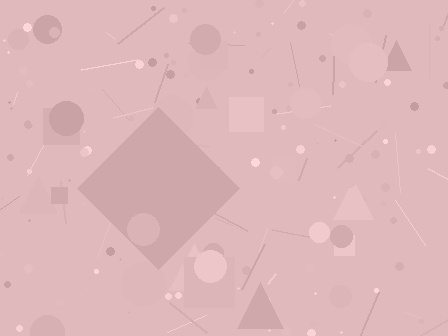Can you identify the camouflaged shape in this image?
The camouflaged shape is a diamond.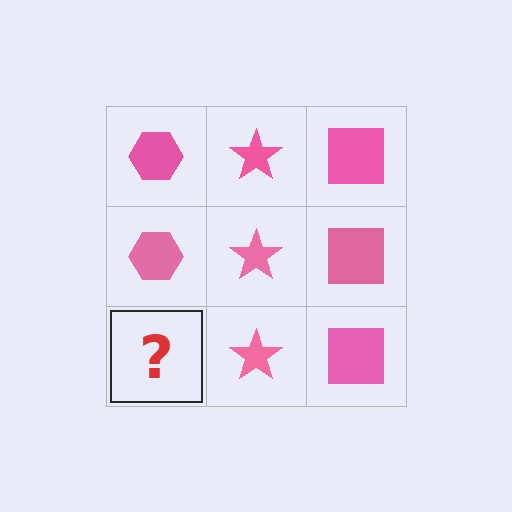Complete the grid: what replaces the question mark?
The question mark should be replaced with a pink hexagon.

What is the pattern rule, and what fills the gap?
The rule is that each column has a consistent shape. The gap should be filled with a pink hexagon.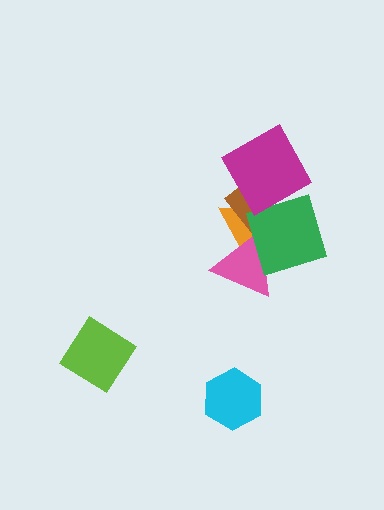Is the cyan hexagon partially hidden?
No, no other shape covers it.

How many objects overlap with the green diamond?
4 objects overlap with the green diamond.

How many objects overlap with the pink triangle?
3 objects overlap with the pink triangle.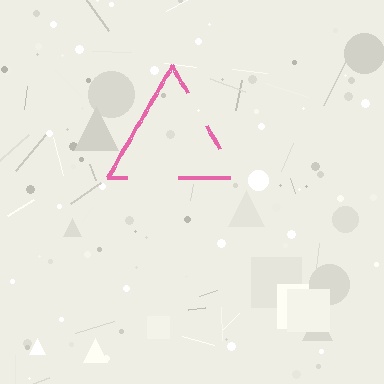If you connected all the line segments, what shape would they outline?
They would outline a triangle.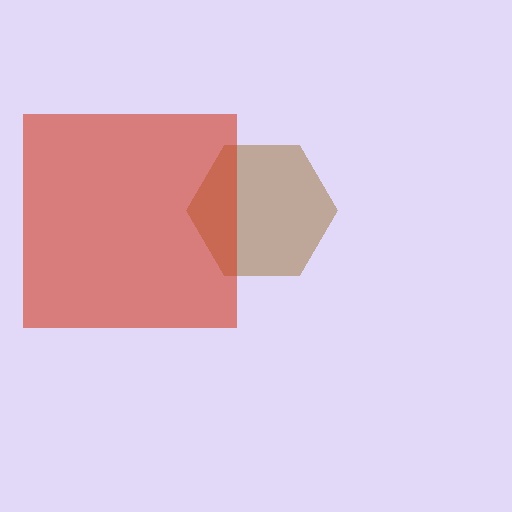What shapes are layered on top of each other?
The layered shapes are: a brown hexagon, a red square.